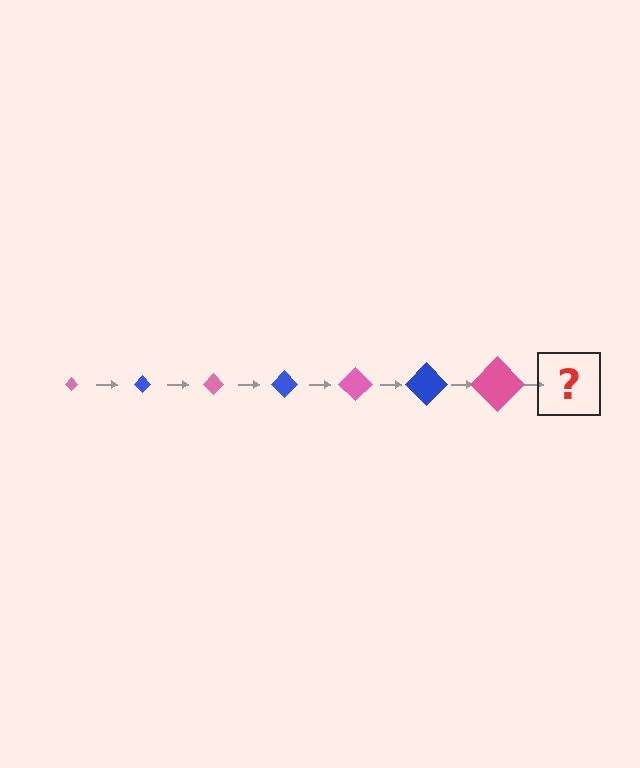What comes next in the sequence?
The next element should be a blue diamond, larger than the previous one.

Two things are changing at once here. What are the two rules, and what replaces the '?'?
The two rules are that the diamond grows larger each step and the color cycles through pink and blue. The '?' should be a blue diamond, larger than the previous one.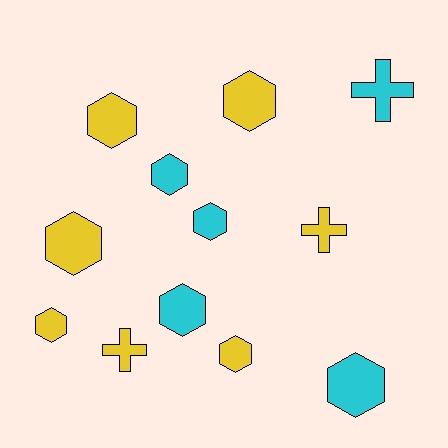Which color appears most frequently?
Yellow, with 7 objects.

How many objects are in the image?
There are 12 objects.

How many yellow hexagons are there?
There are 5 yellow hexagons.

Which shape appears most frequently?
Hexagon, with 9 objects.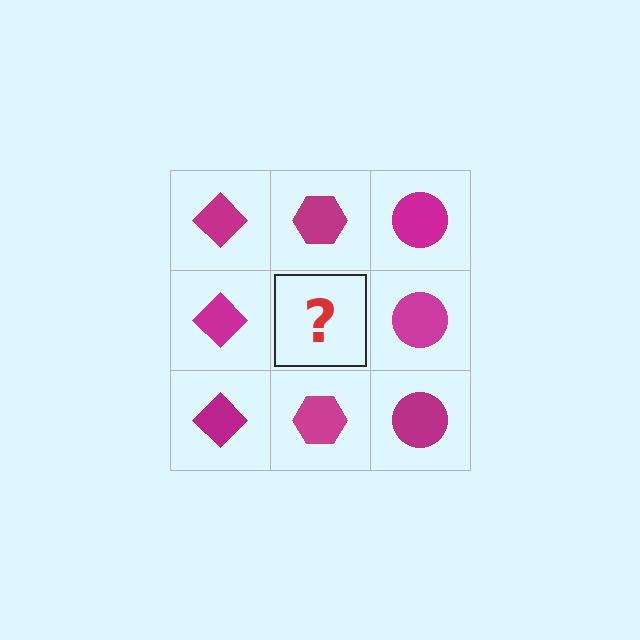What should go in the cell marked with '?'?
The missing cell should contain a magenta hexagon.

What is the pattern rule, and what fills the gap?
The rule is that each column has a consistent shape. The gap should be filled with a magenta hexagon.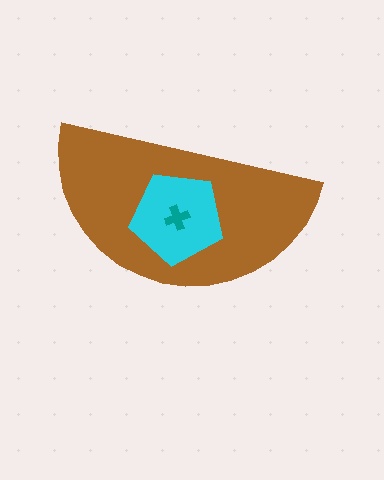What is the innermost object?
The teal cross.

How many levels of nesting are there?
3.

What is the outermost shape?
The brown semicircle.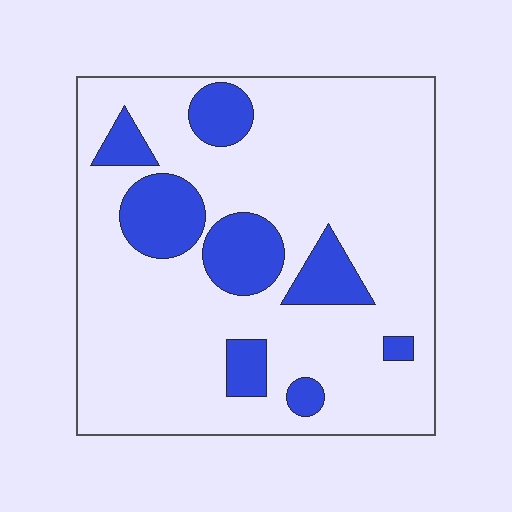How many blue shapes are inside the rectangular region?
8.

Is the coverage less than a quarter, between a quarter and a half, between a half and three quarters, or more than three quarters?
Less than a quarter.